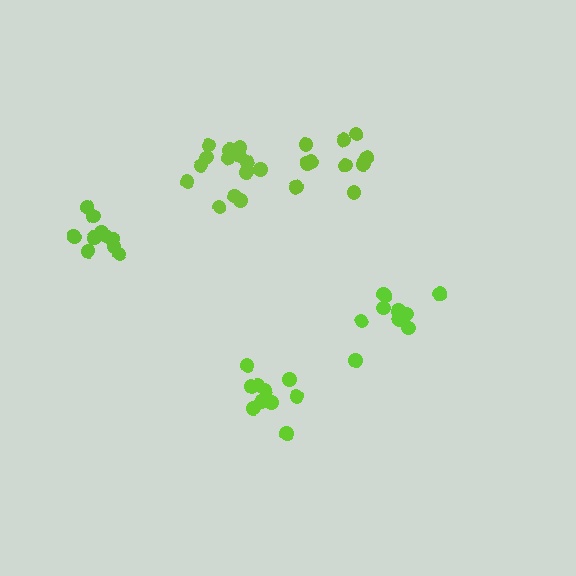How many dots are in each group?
Group 1: 10 dots, Group 2: 15 dots, Group 3: 10 dots, Group 4: 10 dots, Group 5: 10 dots (55 total).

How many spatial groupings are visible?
There are 5 spatial groupings.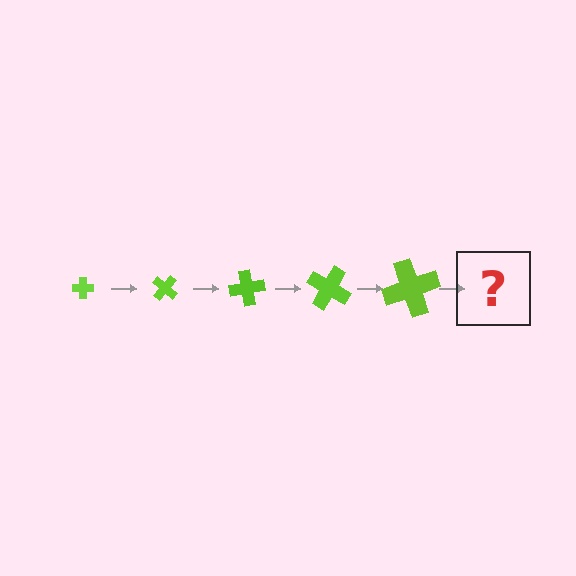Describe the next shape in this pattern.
It should be a cross, larger than the previous one and rotated 200 degrees from the start.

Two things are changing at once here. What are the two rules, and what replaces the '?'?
The two rules are that the cross grows larger each step and it rotates 40 degrees each step. The '?' should be a cross, larger than the previous one and rotated 200 degrees from the start.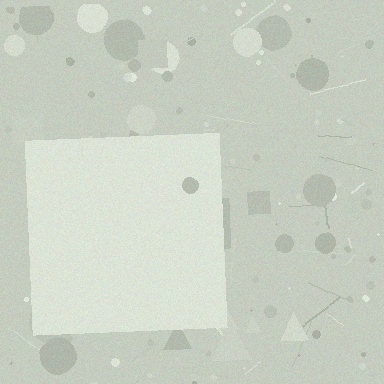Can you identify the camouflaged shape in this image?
The camouflaged shape is a square.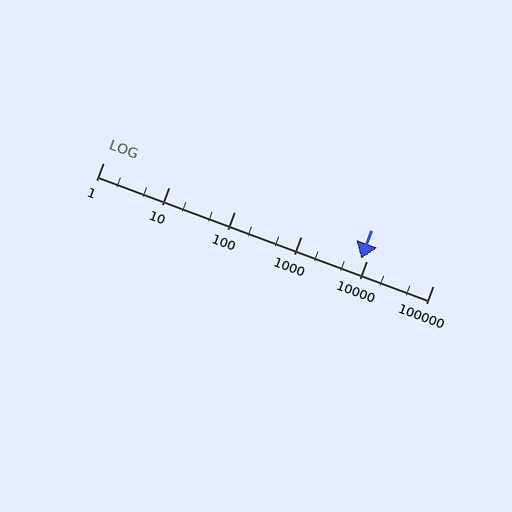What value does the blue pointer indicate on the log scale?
The pointer indicates approximately 8300.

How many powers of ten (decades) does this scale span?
The scale spans 5 decades, from 1 to 100000.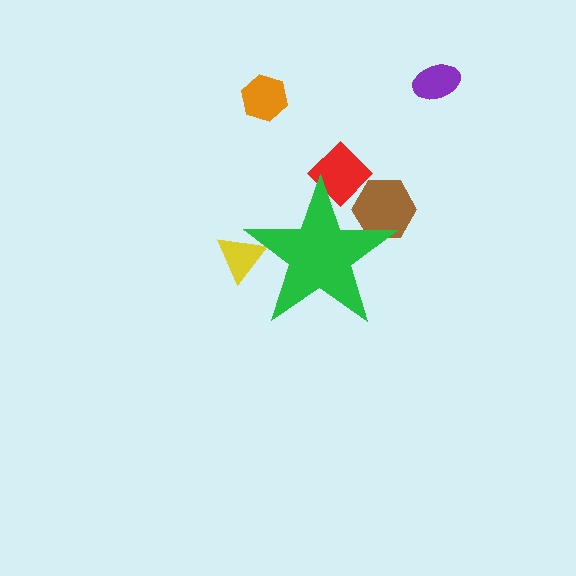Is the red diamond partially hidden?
Yes, the red diamond is partially hidden behind the green star.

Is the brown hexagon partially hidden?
Yes, the brown hexagon is partially hidden behind the green star.